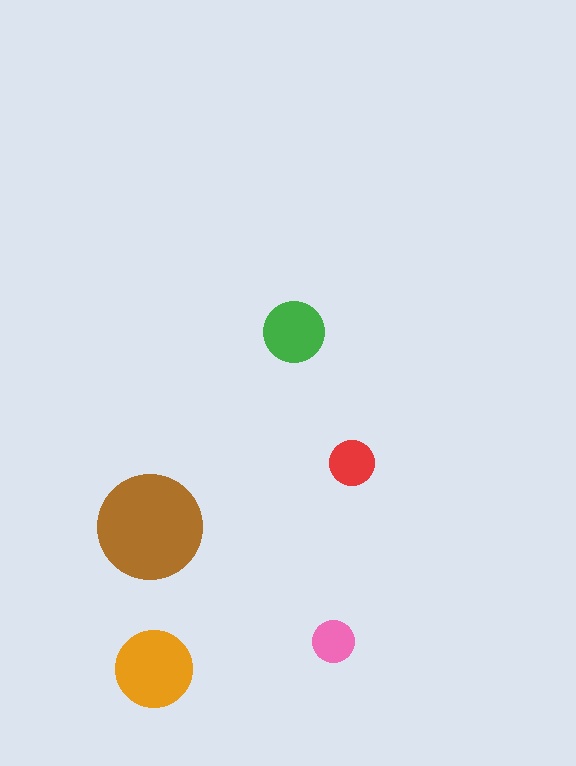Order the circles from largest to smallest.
the brown one, the orange one, the green one, the red one, the pink one.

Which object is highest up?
The green circle is topmost.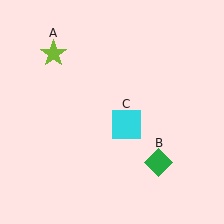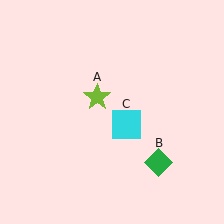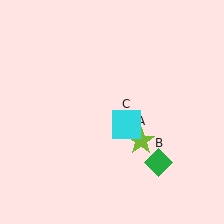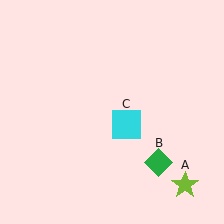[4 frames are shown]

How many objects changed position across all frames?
1 object changed position: lime star (object A).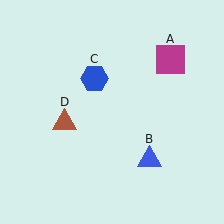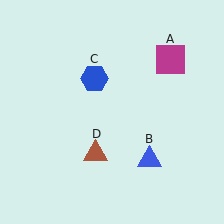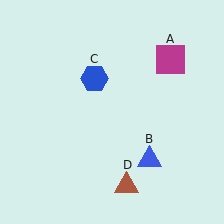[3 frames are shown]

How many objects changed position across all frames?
1 object changed position: brown triangle (object D).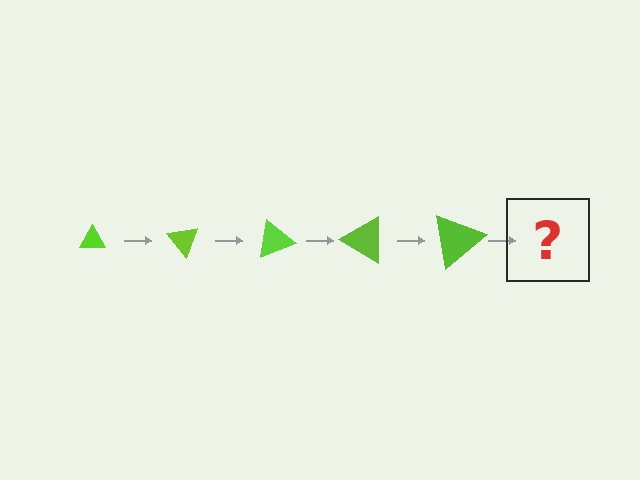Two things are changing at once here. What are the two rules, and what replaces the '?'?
The two rules are that the triangle grows larger each step and it rotates 50 degrees each step. The '?' should be a triangle, larger than the previous one and rotated 250 degrees from the start.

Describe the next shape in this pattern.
It should be a triangle, larger than the previous one and rotated 250 degrees from the start.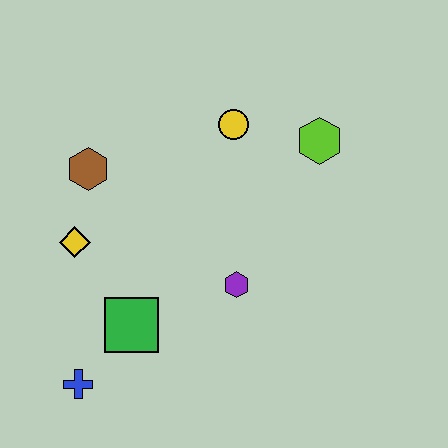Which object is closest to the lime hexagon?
The yellow circle is closest to the lime hexagon.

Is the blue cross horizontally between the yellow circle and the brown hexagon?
No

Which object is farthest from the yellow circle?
The blue cross is farthest from the yellow circle.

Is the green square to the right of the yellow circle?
No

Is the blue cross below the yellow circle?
Yes